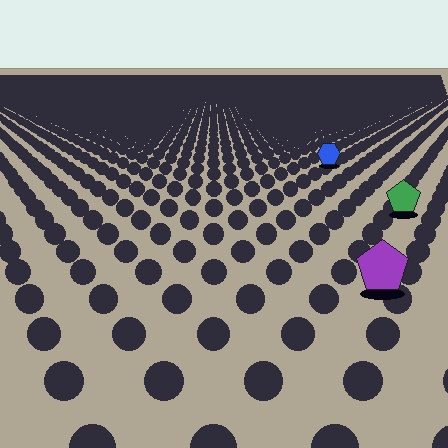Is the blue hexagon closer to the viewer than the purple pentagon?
No. The purple pentagon is closer — you can tell from the texture gradient: the ground texture is coarser near it.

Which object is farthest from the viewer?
The blue hexagon is farthest from the viewer. It appears smaller and the ground texture around it is denser.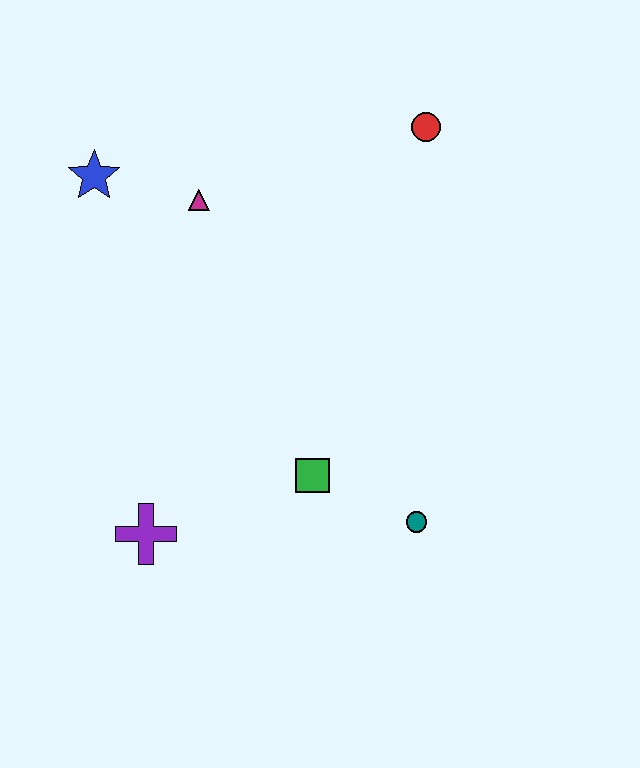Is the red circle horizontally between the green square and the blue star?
No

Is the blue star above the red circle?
No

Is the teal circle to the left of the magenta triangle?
No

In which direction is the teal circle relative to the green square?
The teal circle is to the right of the green square.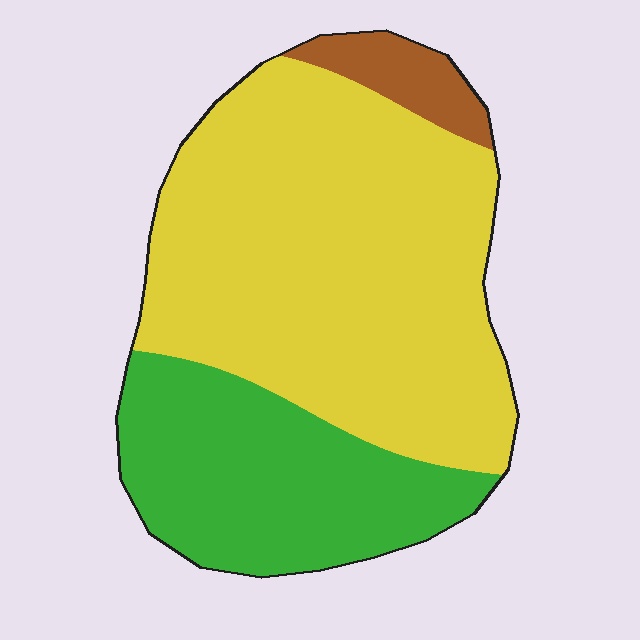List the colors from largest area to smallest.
From largest to smallest: yellow, green, brown.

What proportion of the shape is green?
Green covers 30% of the shape.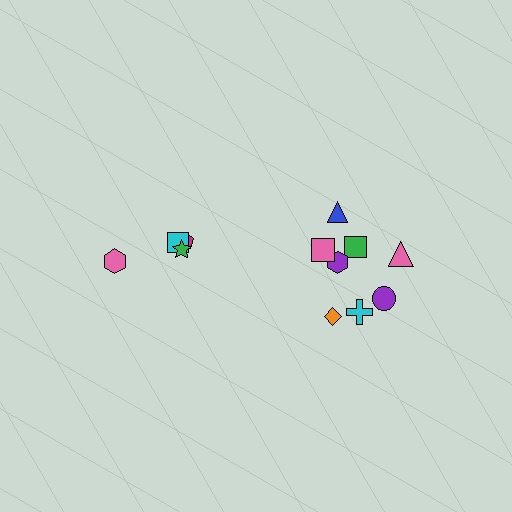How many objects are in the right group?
There are 8 objects.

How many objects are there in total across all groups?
There are 12 objects.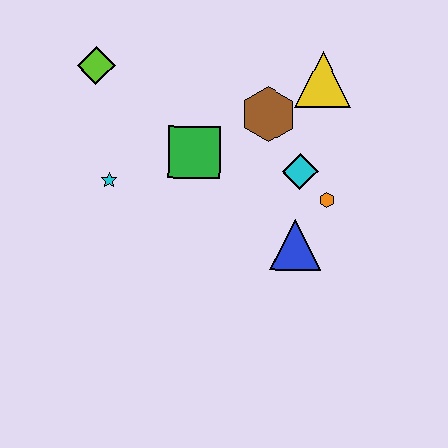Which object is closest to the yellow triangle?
The brown hexagon is closest to the yellow triangle.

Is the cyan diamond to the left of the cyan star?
No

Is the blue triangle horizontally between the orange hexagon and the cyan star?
Yes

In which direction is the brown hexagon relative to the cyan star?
The brown hexagon is to the right of the cyan star.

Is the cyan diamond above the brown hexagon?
No